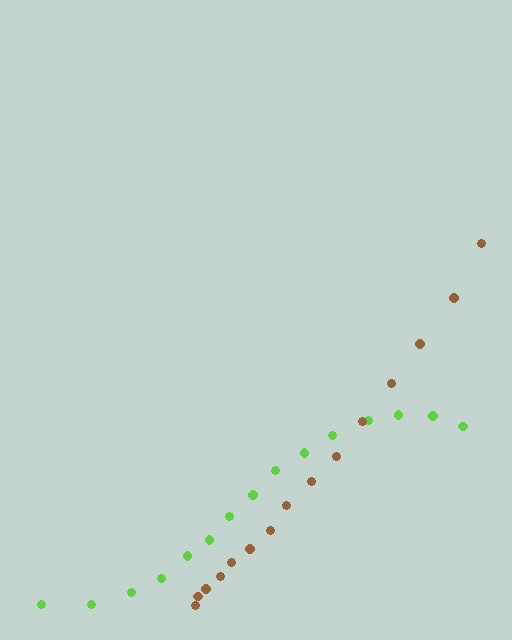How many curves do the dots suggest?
There are 2 distinct paths.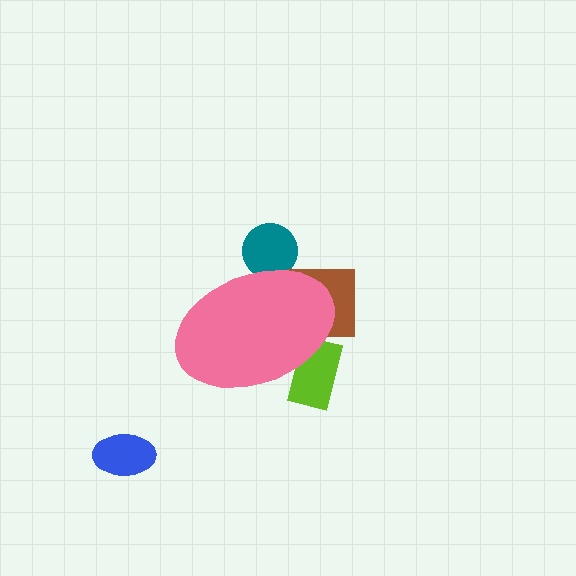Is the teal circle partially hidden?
Yes, the teal circle is partially hidden behind the pink ellipse.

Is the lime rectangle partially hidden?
Yes, the lime rectangle is partially hidden behind the pink ellipse.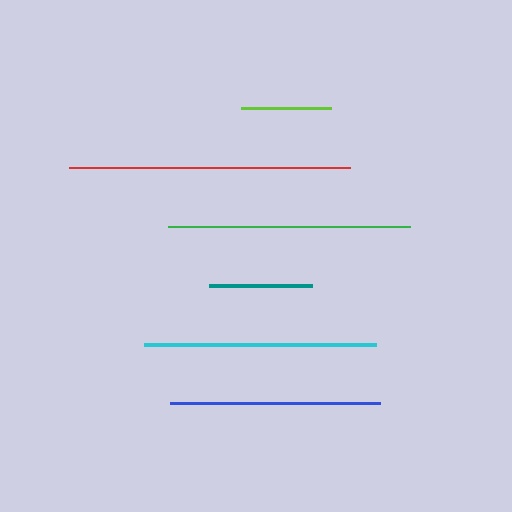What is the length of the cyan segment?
The cyan segment is approximately 232 pixels long.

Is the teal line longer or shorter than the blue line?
The blue line is longer than the teal line.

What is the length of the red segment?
The red segment is approximately 281 pixels long.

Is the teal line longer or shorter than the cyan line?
The cyan line is longer than the teal line.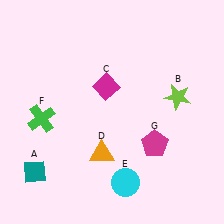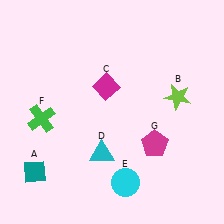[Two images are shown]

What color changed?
The triangle (D) changed from orange in Image 1 to cyan in Image 2.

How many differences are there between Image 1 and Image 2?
There is 1 difference between the two images.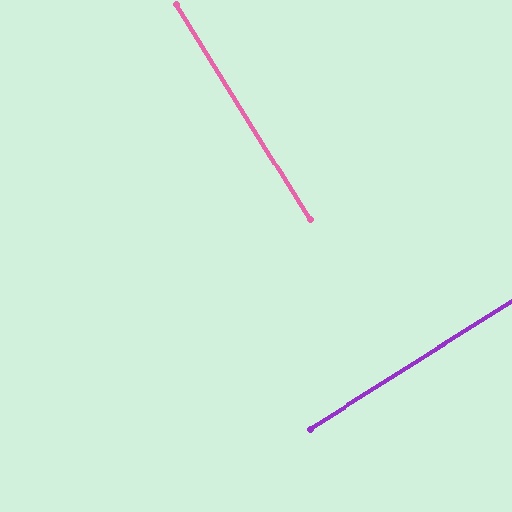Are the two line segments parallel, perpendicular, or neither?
Perpendicular — they meet at approximately 90°.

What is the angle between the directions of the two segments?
Approximately 90 degrees.